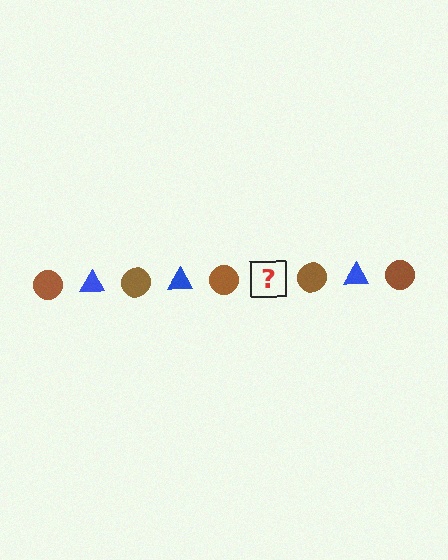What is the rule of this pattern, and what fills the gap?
The rule is that the pattern alternates between brown circle and blue triangle. The gap should be filled with a blue triangle.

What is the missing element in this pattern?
The missing element is a blue triangle.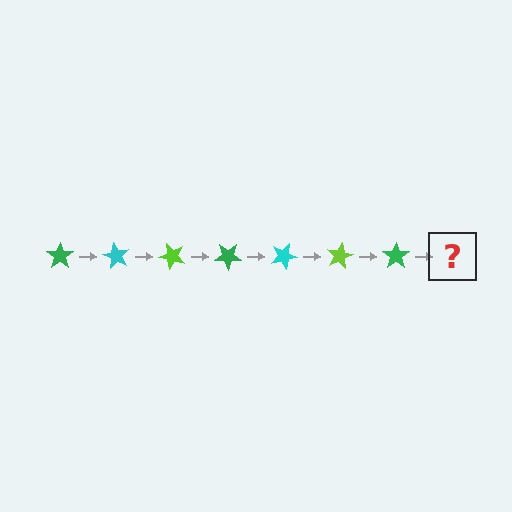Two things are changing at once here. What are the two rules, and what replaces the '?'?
The two rules are that it rotates 60 degrees each step and the color cycles through green, cyan, and lime. The '?' should be a cyan star, rotated 420 degrees from the start.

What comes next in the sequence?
The next element should be a cyan star, rotated 420 degrees from the start.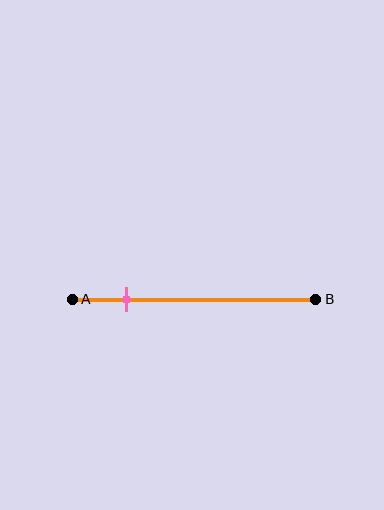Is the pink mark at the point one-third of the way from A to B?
No, the mark is at about 20% from A, not at the 33% one-third point.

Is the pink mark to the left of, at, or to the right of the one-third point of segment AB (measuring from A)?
The pink mark is to the left of the one-third point of segment AB.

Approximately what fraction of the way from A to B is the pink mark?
The pink mark is approximately 20% of the way from A to B.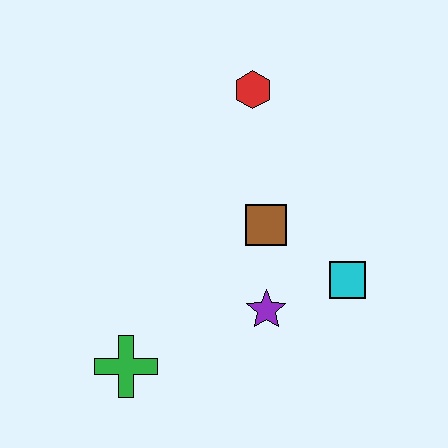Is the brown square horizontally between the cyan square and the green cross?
Yes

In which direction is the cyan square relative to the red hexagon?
The cyan square is below the red hexagon.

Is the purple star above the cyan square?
No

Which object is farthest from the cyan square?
The green cross is farthest from the cyan square.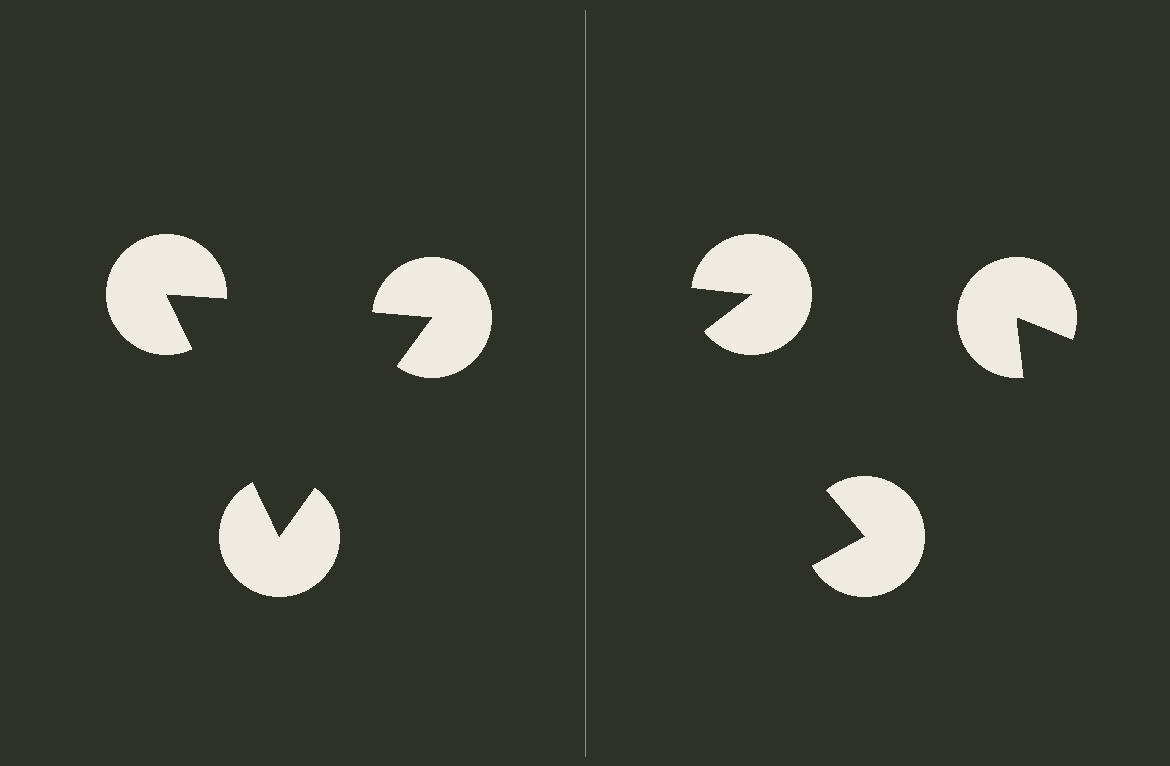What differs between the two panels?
The pac-man discs are positioned identically on both sides; only the wedge orientations differ. On the left they align to a triangle; on the right they are misaligned.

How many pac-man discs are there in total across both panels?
6 — 3 on each side.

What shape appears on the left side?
An illusory triangle.